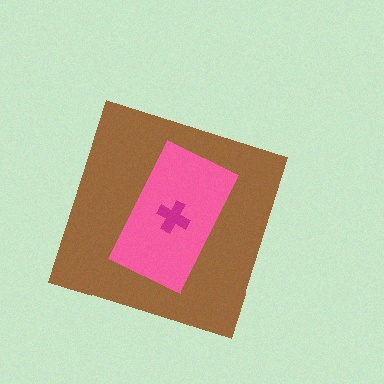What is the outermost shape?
The brown diamond.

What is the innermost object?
The magenta cross.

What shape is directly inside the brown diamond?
The pink rectangle.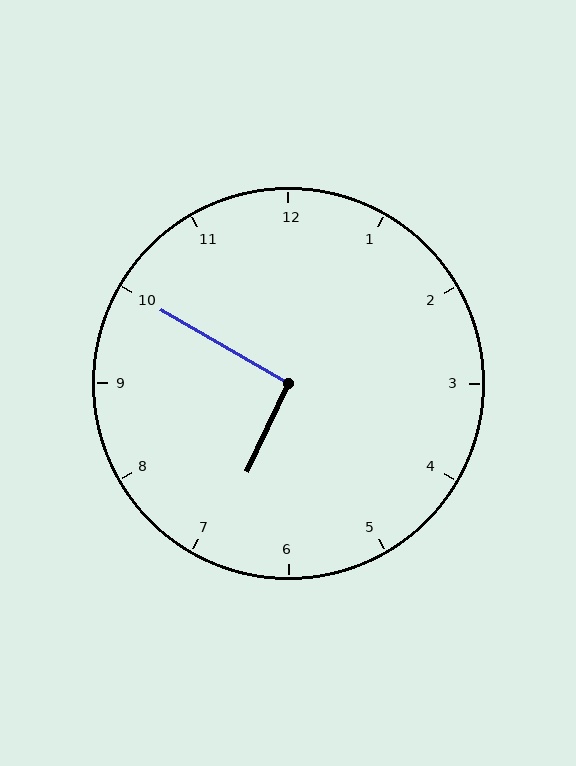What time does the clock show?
6:50.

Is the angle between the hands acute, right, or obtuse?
It is right.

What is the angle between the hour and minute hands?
Approximately 95 degrees.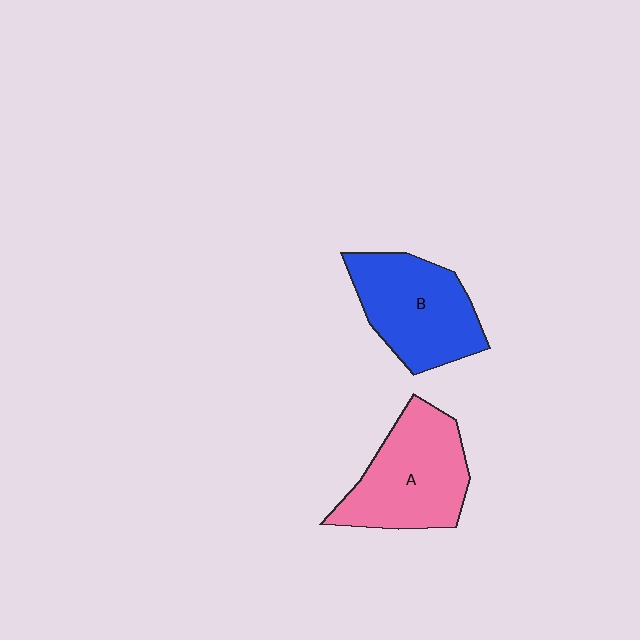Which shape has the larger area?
Shape A (pink).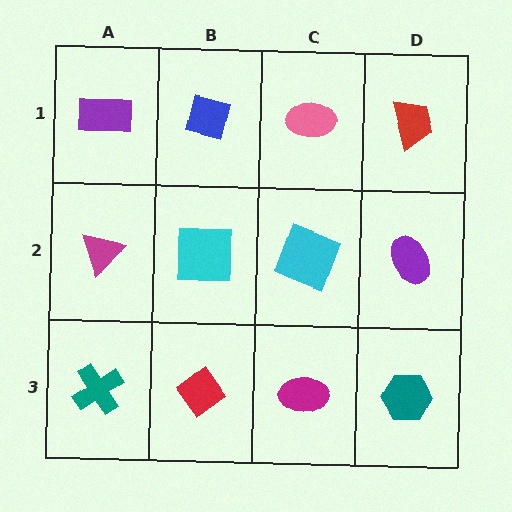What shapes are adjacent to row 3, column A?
A magenta triangle (row 2, column A), a red diamond (row 3, column B).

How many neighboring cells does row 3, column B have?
3.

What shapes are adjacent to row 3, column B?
A cyan square (row 2, column B), a teal cross (row 3, column A), a magenta ellipse (row 3, column C).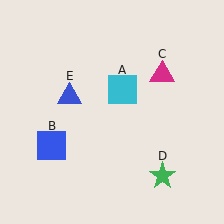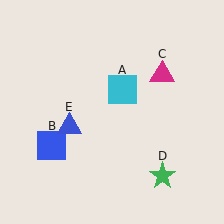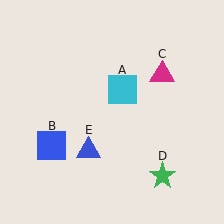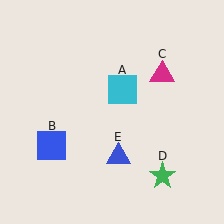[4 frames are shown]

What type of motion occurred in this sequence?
The blue triangle (object E) rotated counterclockwise around the center of the scene.